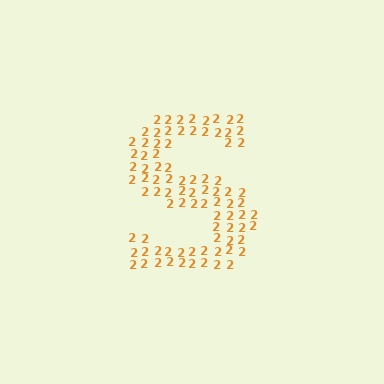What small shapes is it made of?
It is made of small digit 2's.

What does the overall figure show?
The overall figure shows the letter S.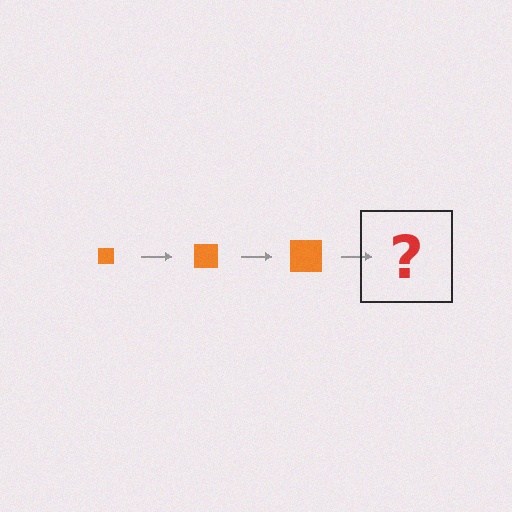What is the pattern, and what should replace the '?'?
The pattern is that the square gets progressively larger each step. The '?' should be an orange square, larger than the previous one.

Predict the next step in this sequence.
The next step is an orange square, larger than the previous one.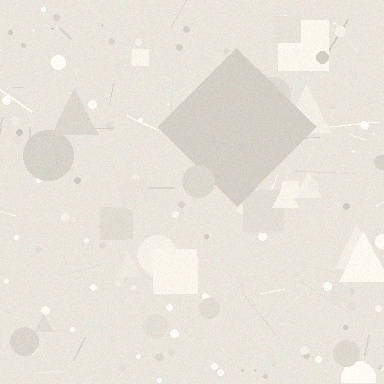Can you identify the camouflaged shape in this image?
The camouflaged shape is a diamond.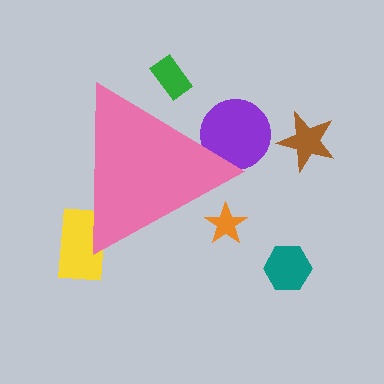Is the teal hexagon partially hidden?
No, the teal hexagon is fully visible.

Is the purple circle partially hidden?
Yes, the purple circle is partially hidden behind the pink triangle.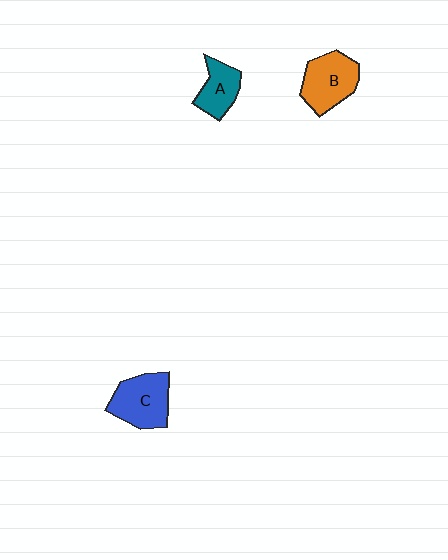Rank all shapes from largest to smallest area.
From largest to smallest: C (blue), B (orange), A (teal).